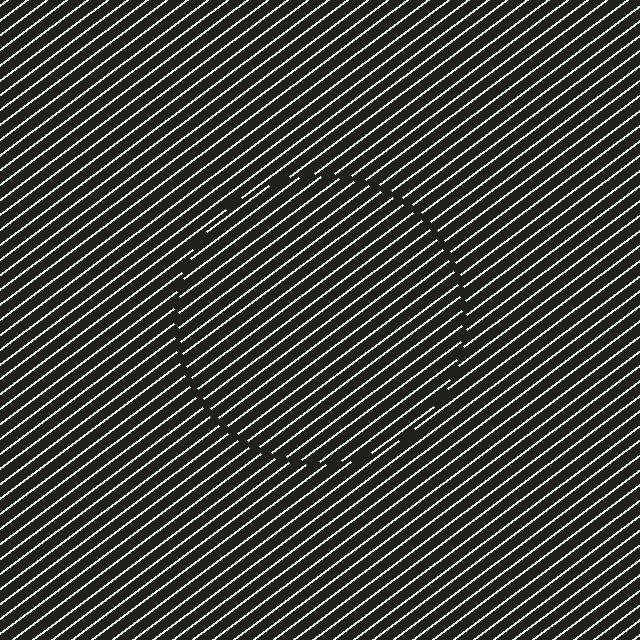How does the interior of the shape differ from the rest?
The interior of the shape contains the same grating, shifted by half a period — the contour is defined by the phase discontinuity where line-ends from the inner and outer gratings abut.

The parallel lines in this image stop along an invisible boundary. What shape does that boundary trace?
An illusory circle. The interior of the shape contains the same grating, shifted by half a period — the contour is defined by the phase discontinuity where line-ends from the inner and outer gratings abut.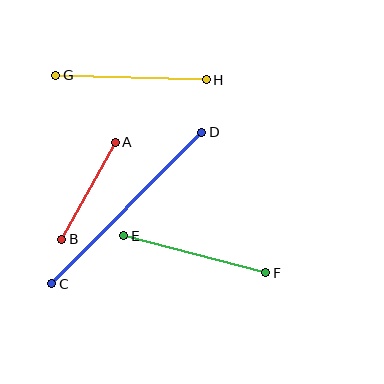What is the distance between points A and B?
The distance is approximately 111 pixels.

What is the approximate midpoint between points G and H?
The midpoint is at approximately (131, 77) pixels.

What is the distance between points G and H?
The distance is approximately 151 pixels.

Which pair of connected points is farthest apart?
Points C and D are farthest apart.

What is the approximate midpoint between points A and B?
The midpoint is at approximately (89, 191) pixels.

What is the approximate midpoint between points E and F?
The midpoint is at approximately (195, 254) pixels.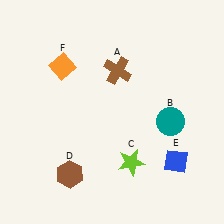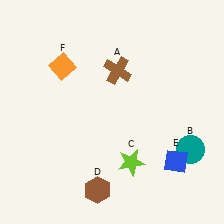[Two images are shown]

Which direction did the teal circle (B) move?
The teal circle (B) moved down.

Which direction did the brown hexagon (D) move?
The brown hexagon (D) moved right.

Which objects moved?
The objects that moved are: the teal circle (B), the brown hexagon (D).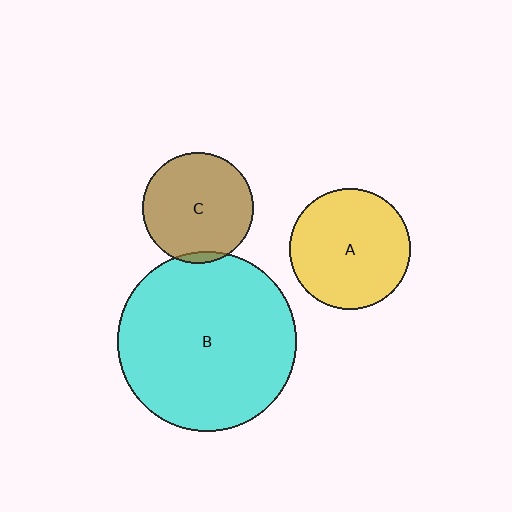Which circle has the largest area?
Circle B (cyan).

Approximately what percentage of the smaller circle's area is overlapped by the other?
Approximately 5%.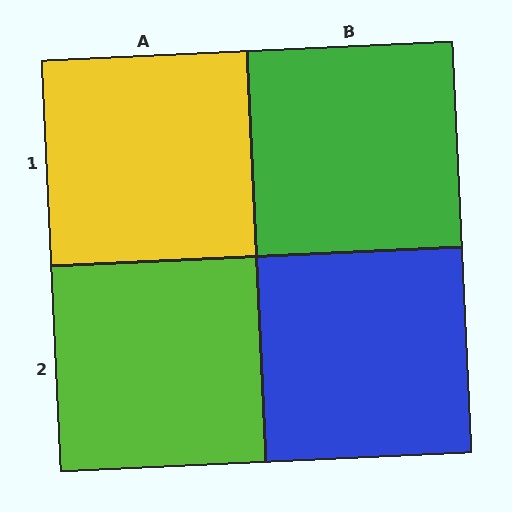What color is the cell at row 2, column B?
Blue.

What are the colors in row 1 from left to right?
Yellow, green.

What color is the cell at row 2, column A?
Lime.